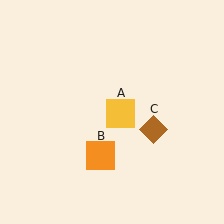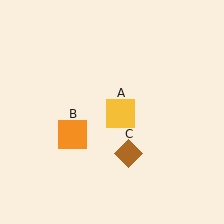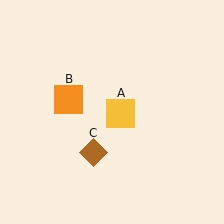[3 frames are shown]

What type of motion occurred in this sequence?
The orange square (object B), brown diamond (object C) rotated clockwise around the center of the scene.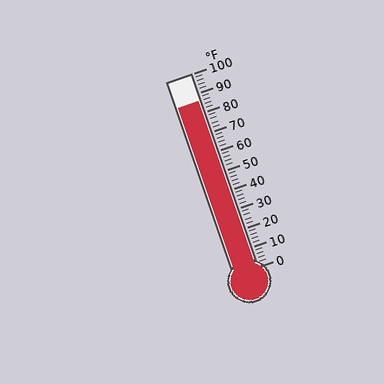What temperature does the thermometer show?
The thermometer shows approximately 86°F.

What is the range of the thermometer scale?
The thermometer scale ranges from 0°F to 100°F.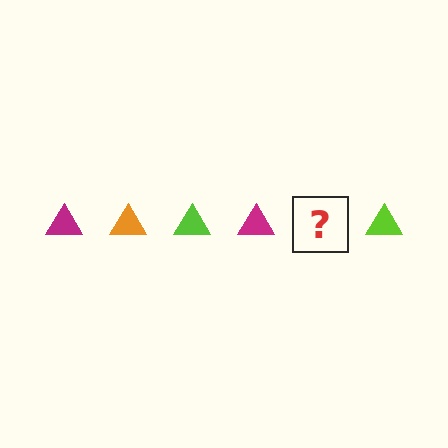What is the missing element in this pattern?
The missing element is an orange triangle.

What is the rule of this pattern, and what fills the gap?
The rule is that the pattern cycles through magenta, orange, lime triangles. The gap should be filled with an orange triangle.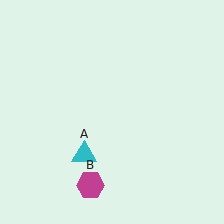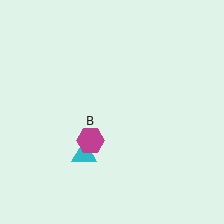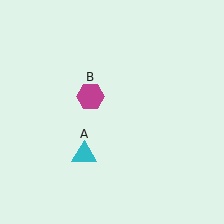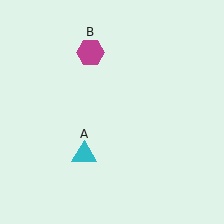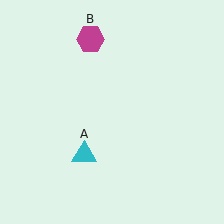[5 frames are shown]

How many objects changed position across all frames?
1 object changed position: magenta hexagon (object B).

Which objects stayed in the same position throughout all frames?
Cyan triangle (object A) remained stationary.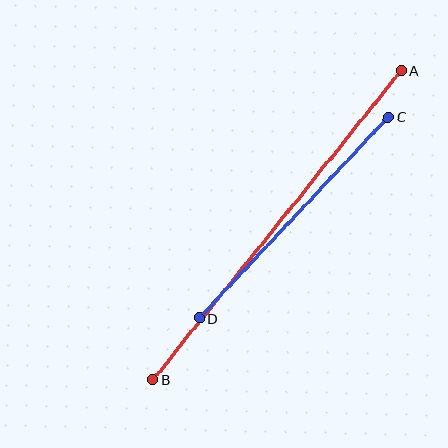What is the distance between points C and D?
The distance is approximately 276 pixels.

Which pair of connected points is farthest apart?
Points A and B are farthest apart.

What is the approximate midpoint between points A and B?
The midpoint is at approximately (277, 225) pixels.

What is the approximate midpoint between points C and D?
The midpoint is at approximately (294, 218) pixels.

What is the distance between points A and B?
The distance is approximately 396 pixels.